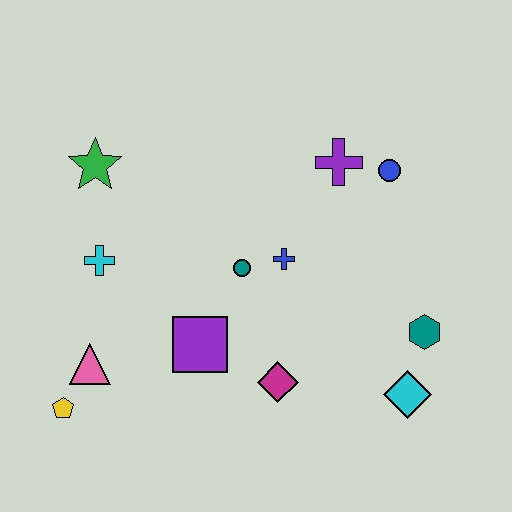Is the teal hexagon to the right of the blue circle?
Yes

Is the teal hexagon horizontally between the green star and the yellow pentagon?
No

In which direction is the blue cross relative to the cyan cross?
The blue cross is to the right of the cyan cross.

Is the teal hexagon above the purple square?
Yes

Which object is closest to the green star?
The cyan cross is closest to the green star.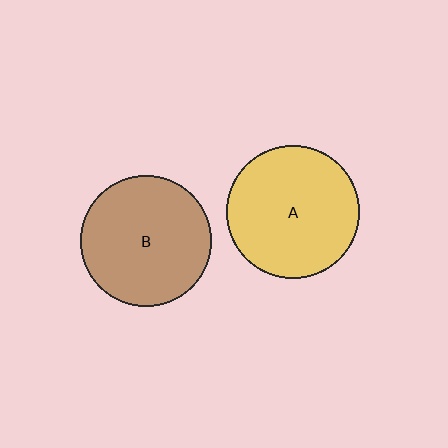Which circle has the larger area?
Circle A (yellow).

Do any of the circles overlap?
No, none of the circles overlap.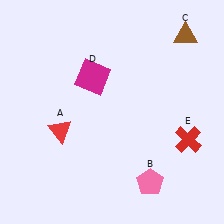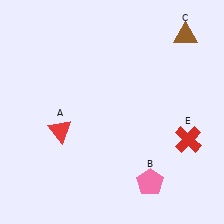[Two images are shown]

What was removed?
The magenta square (D) was removed in Image 2.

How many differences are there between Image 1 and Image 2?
There is 1 difference between the two images.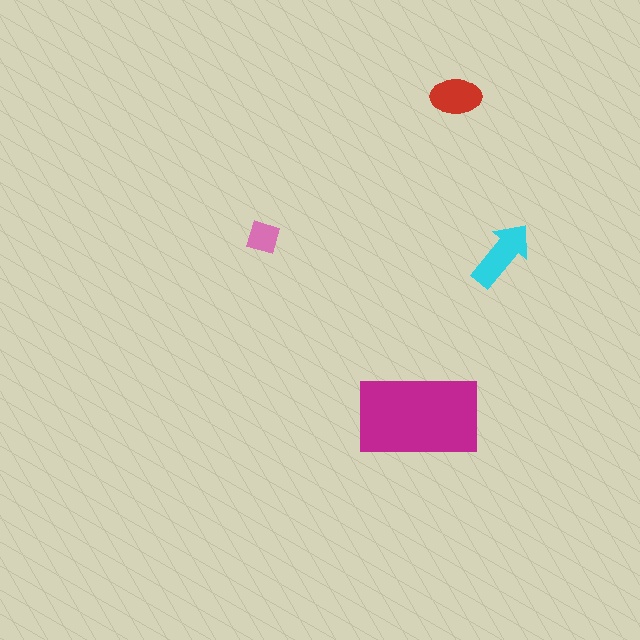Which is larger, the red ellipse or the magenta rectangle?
The magenta rectangle.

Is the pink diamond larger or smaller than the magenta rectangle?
Smaller.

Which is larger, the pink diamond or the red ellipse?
The red ellipse.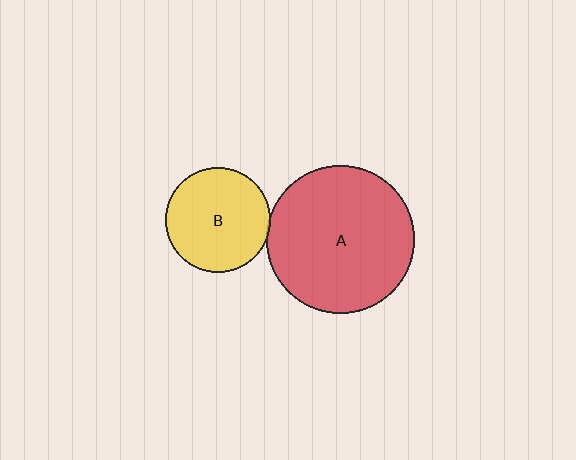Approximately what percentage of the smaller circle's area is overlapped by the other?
Approximately 5%.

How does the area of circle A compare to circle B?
Approximately 2.0 times.